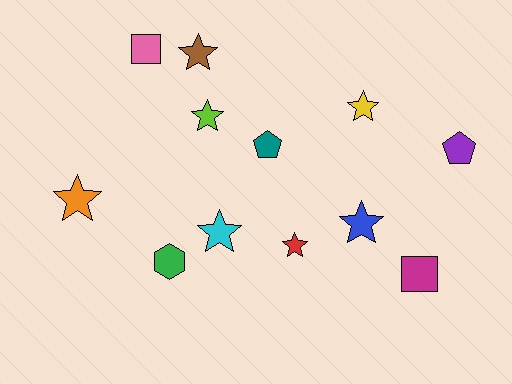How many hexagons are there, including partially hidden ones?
There is 1 hexagon.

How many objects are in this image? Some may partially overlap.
There are 12 objects.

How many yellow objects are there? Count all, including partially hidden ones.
There is 1 yellow object.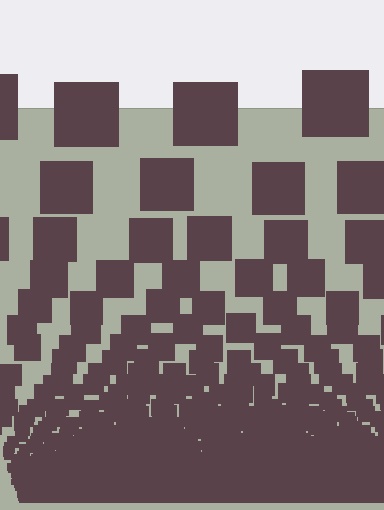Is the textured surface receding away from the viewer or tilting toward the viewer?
The surface appears to tilt toward the viewer. Texture elements get larger and sparser toward the top.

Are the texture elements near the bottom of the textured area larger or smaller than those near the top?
Smaller. The gradient is inverted — elements near the bottom are smaller and denser.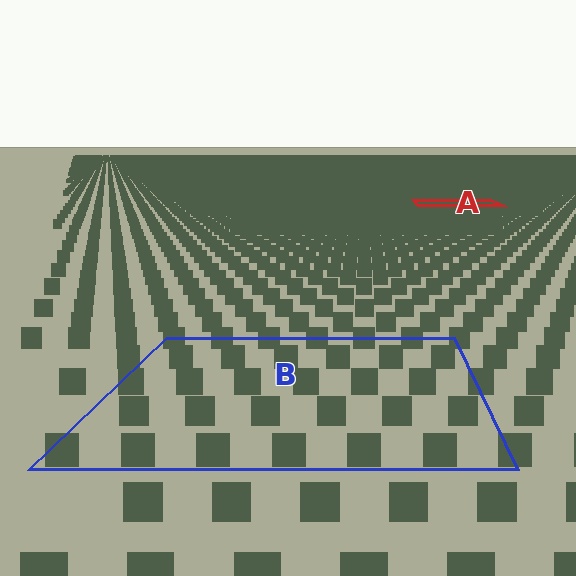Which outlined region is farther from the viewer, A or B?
Region A is farther from the viewer — the texture elements inside it appear smaller and more densely packed.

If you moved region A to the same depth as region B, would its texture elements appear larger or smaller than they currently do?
They would appear larger. At a closer depth, the same texture elements are projected at a bigger on-screen size.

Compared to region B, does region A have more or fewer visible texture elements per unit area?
Region A has more texture elements per unit area — they are packed more densely because it is farther away.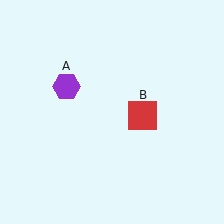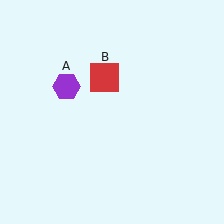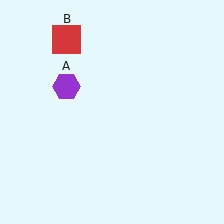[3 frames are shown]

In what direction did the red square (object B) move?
The red square (object B) moved up and to the left.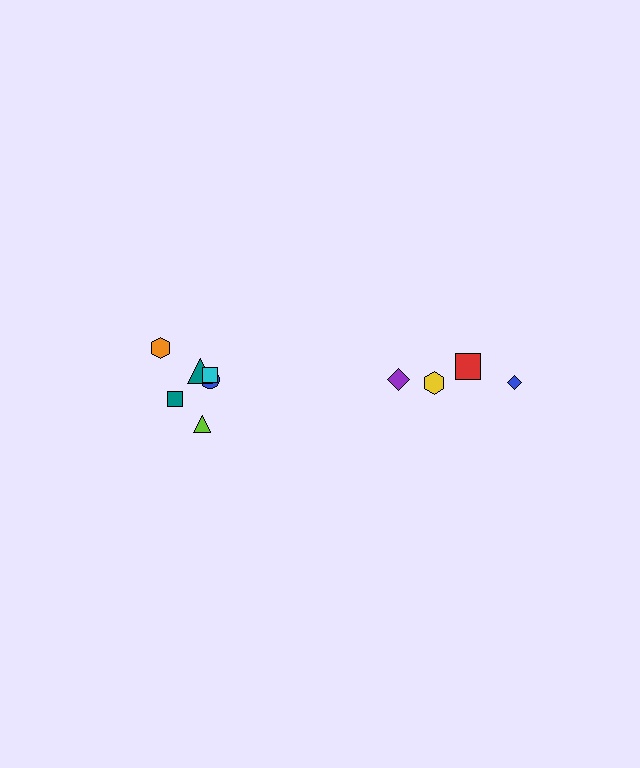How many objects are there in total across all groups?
There are 10 objects.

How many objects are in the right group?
There are 4 objects.